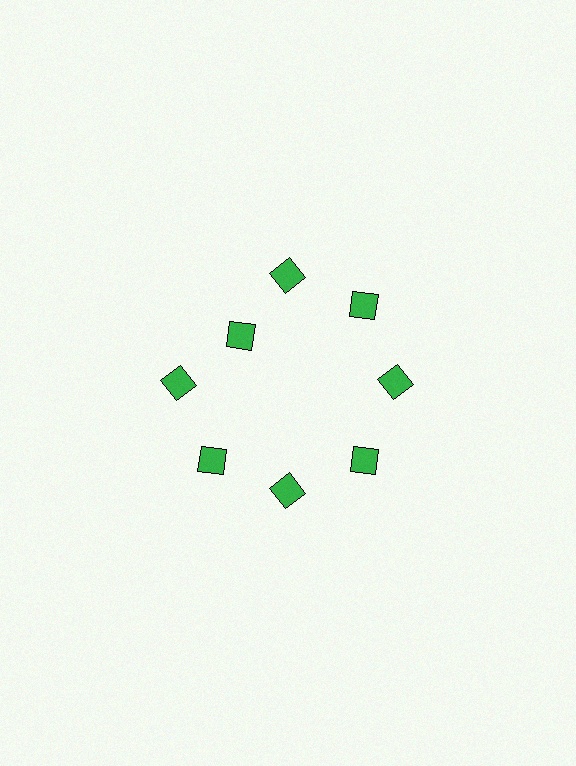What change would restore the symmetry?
The symmetry would be restored by moving it outward, back onto the ring so that all 8 diamonds sit at equal angles and equal distance from the center.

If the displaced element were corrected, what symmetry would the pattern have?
It would have 8-fold rotational symmetry — the pattern would map onto itself every 45 degrees.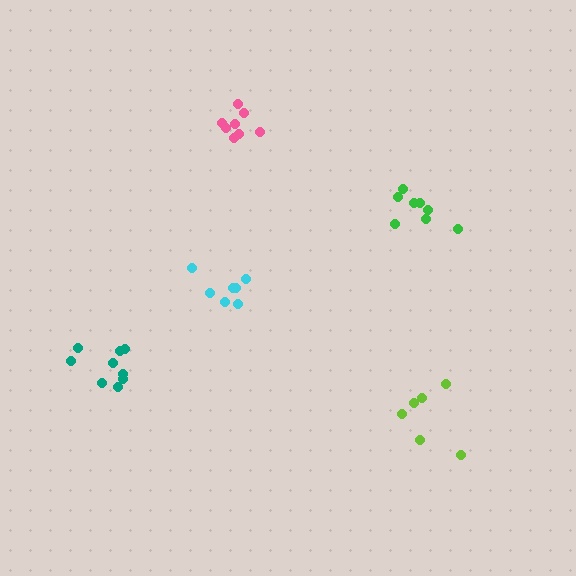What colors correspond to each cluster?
The clusters are colored: green, teal, cyan, lime, pink.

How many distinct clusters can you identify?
There are 5 distinct clusters.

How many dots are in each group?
Group 1: 8 dots, Group 2: 9 dots, Group 3: 7 dots, Group 4: 6 dots, Group 5: 8 dots (38 total).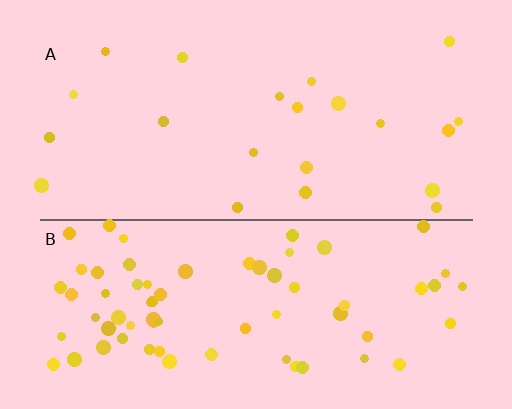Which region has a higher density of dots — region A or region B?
B (the bottom).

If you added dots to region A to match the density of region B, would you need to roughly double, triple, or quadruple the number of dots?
Approximately triple.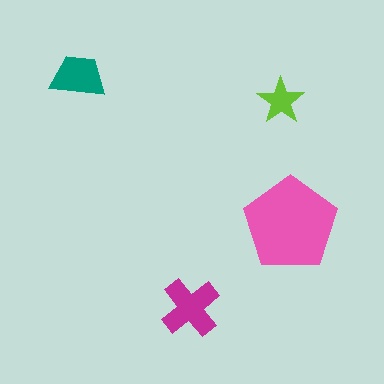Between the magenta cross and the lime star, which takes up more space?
The magenta cross.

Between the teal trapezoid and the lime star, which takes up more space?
The teal trapezoid.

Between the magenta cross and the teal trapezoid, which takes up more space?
The magenta cross.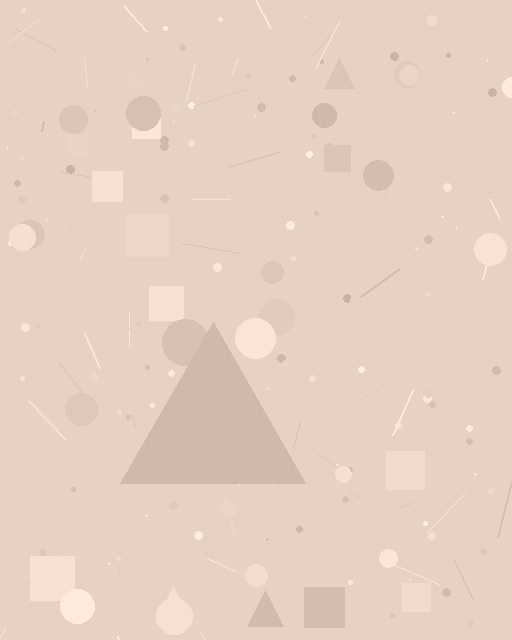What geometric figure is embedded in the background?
A triangle is embedded in the background.